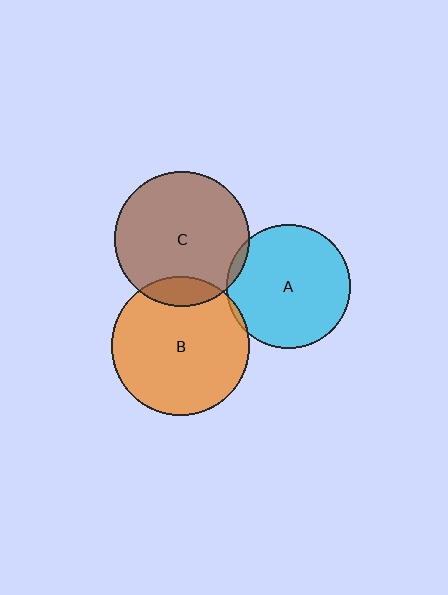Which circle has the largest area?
Circle B (orange).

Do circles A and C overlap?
Yes.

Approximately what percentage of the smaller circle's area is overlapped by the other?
Approximately 5%.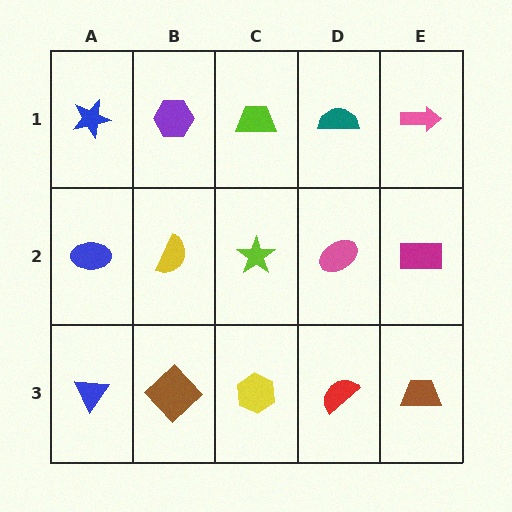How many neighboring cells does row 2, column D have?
4.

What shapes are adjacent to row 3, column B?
A yellow semicircle (row 2, column B), a blue triangle (row 3, column A), a yellow hexagon (row 3, column C).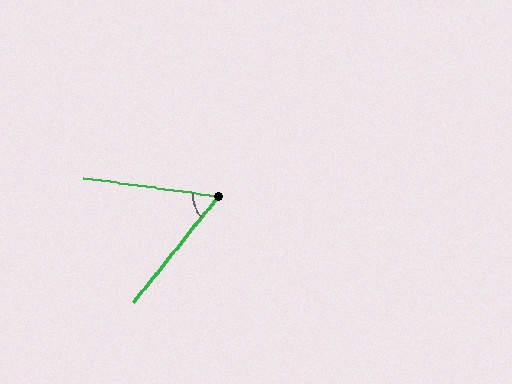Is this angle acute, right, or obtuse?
It is acute.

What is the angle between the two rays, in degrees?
Approximately 59 degrees.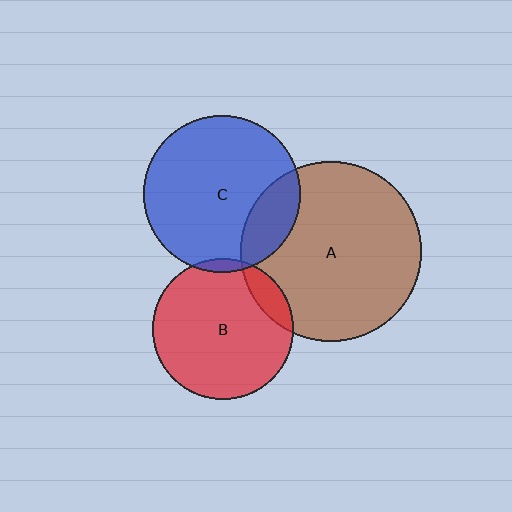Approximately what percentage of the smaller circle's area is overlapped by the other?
Approximately 20%.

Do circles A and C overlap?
Yes.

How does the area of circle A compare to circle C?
Approximately 1.3 times.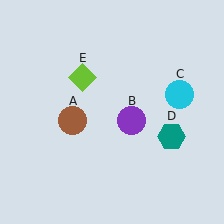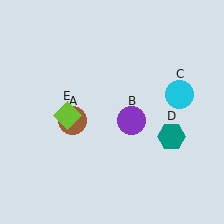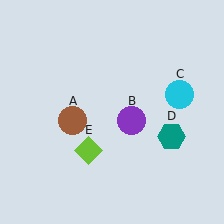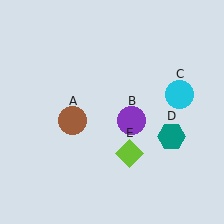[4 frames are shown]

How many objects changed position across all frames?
1 object changed position: lime diamond (object E).